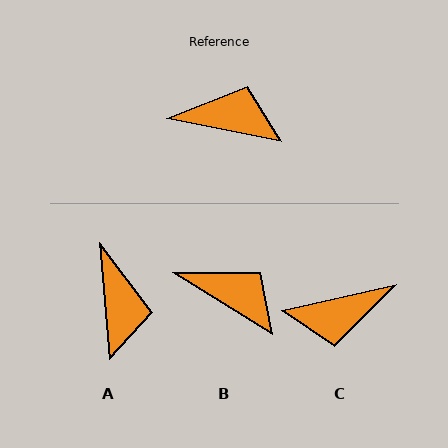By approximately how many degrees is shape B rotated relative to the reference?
Approximately 21 degrees clockwise.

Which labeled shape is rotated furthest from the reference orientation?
C, about 156 degrees away.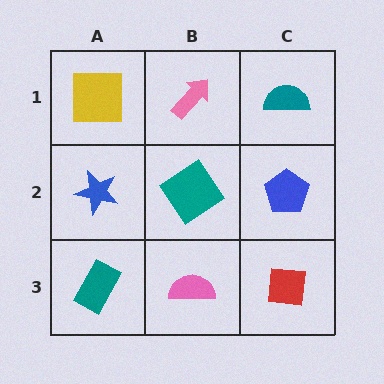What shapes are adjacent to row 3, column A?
A blue star (row 2, column A), a pink semicircle (row 3, column B).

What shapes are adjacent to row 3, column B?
A teal diamond (row 2, column B), a teal rectangle (row 3, column A), a red square (row 3, column C).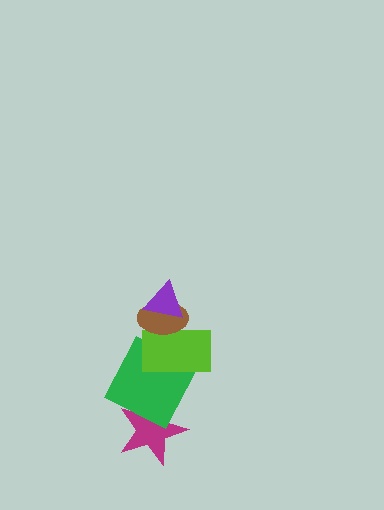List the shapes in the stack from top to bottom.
From top to bottom: the purple triangle, the brown ellipse, the lime rectangle, the green square, the magenta star.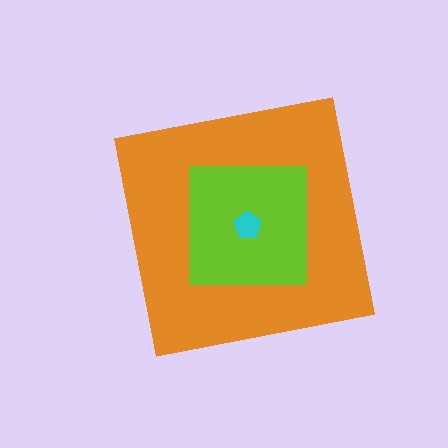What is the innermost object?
The cyan pentagon.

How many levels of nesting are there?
3.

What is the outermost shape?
The orange square.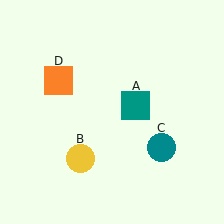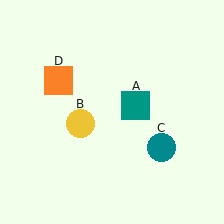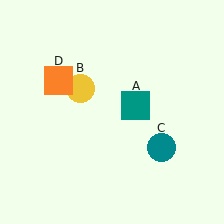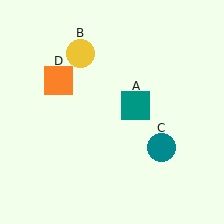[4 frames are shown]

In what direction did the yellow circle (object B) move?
The yellow circle (object B) moved up.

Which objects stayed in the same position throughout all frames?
Teal square (object A) and teal circle (object C) and orange square (object D) remained stationary.